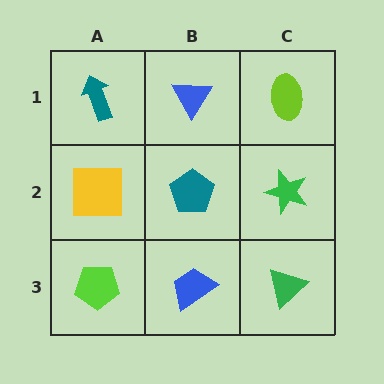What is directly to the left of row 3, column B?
A lime pentagon.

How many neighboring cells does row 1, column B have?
3.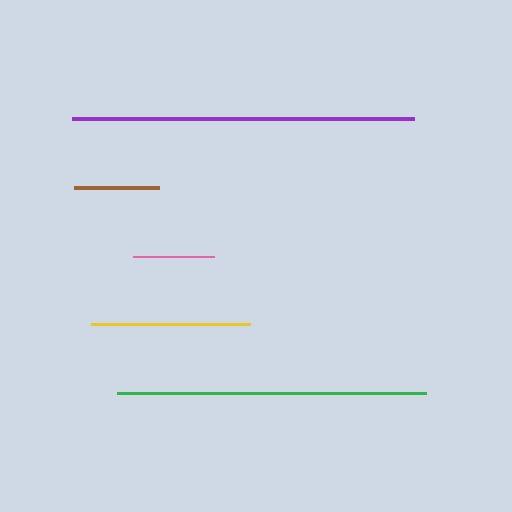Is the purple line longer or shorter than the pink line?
The purple line is longer than the pink line.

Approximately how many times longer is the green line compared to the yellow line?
The green line is approximately 2.0 times the length of the yellow line.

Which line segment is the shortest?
The pink line is the shortest at approximately 81 pixels.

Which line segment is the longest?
The purple line is the longest at approximately 342 pixels.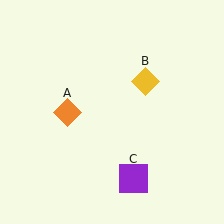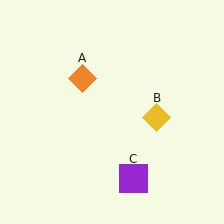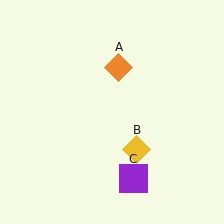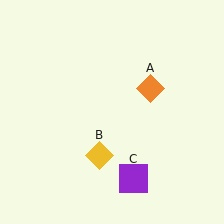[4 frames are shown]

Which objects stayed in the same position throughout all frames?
Purple square (object C) remained stationary.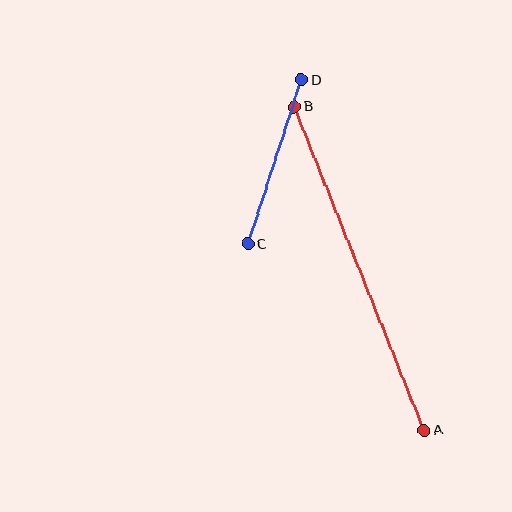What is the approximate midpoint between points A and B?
The midpoint is at approximately (359, 268) pixels.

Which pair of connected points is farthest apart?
Points A and B are farthest apart.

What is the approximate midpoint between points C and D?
The midpoint is at approximately (275, 162) pixels.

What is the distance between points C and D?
The distance is approximately 172 pixels.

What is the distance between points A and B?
The distance is approximately 349 pixels.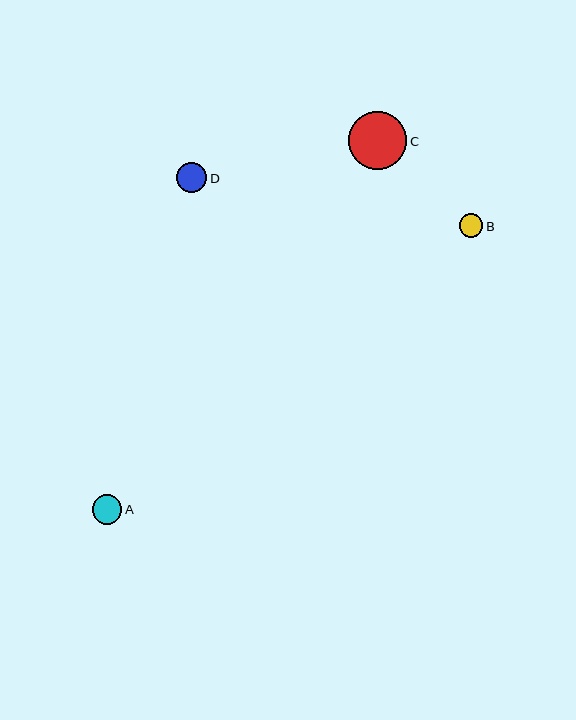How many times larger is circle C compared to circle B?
Circle C is approximately 2.5 times the size of circle B.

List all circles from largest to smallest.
From largest to smallest: C, D, A, B.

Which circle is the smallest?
Circle B is the smallest with a size of approximately 24 pixels.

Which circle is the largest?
Circle C is the largest with a size of approximately 58 pixels.